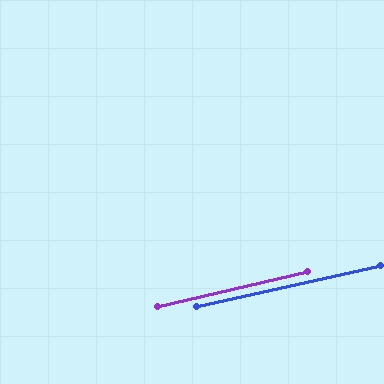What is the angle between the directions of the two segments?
Approximately 1 degree.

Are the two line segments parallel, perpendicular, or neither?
Parallel — their directions differ by only 0.5°.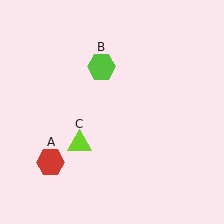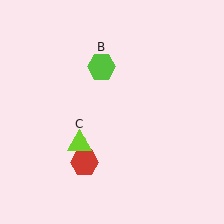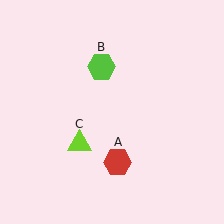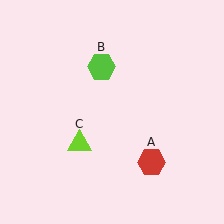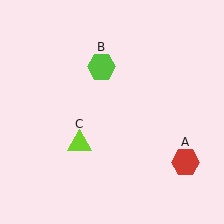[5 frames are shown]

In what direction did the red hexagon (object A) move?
The red hexagon (object A) moved right.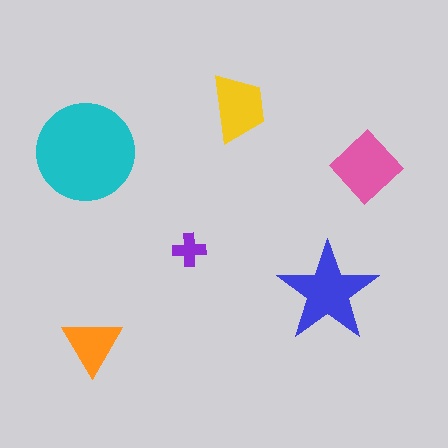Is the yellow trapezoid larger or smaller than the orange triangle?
Larger.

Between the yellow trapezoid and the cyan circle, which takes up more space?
The cyan circle.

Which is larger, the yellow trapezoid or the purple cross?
The yellow trapezoid.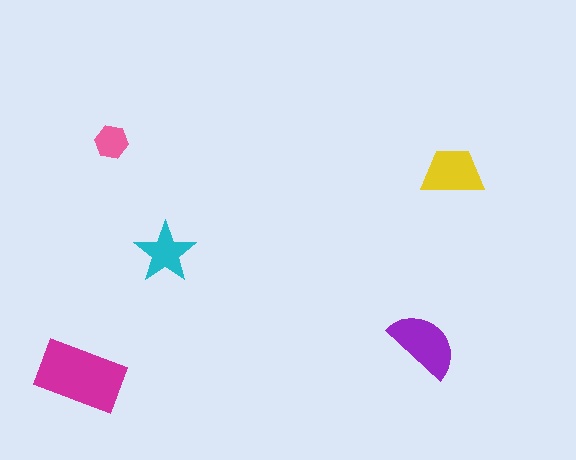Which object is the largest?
The magenta rectangle.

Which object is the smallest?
The pink hexagon.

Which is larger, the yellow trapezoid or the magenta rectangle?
The magenta rectangle.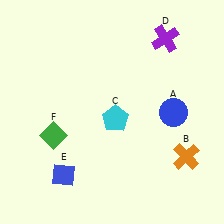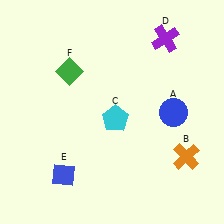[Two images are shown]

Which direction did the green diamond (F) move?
The green diamond (F) moved up.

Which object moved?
The green diamond (F) moved up.